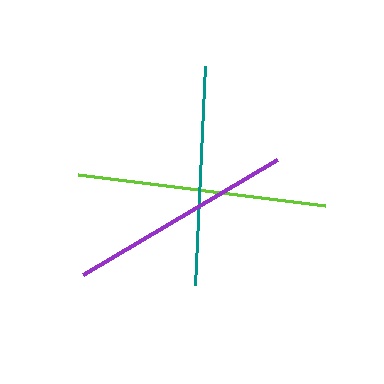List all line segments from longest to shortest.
From longest to shortest: lime, purple, teal.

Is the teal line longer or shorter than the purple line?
The purple line is longer than the teal line.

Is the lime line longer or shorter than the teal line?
The lime line is longer than the teal line.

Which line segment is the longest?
The lime line is the longest at approximately 249 pixels.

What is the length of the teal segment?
The teal segment is approximately 219 pixels long.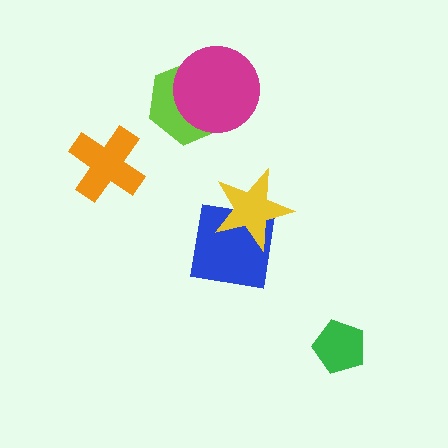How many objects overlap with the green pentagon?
0 objects overlap with the green pentagon.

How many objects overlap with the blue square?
1 object overlaps with the blue square.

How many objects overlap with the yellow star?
1 object overlaps with the yellow star.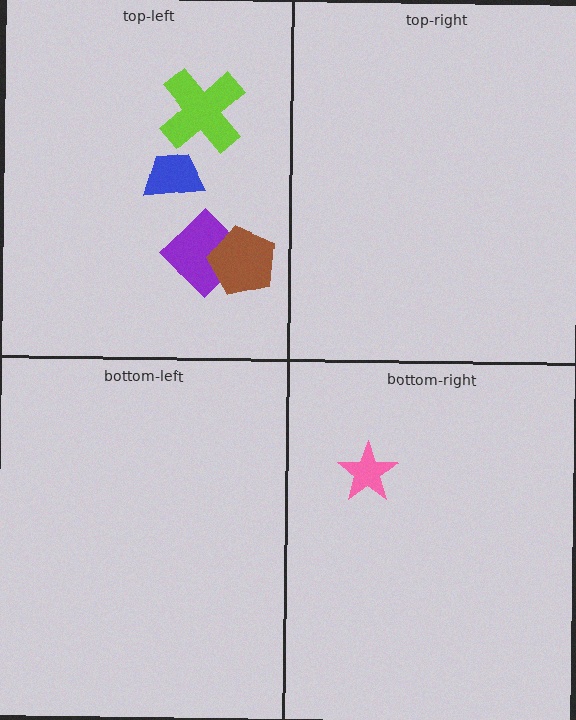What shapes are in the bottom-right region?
The pink star.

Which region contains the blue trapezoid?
The top-left region.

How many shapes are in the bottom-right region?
1.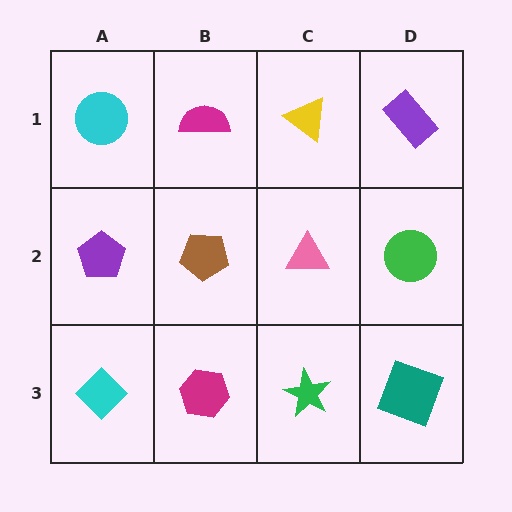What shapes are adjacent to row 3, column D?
A green circle (row 2, column D), a green star (row 3, column C).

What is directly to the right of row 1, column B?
A yellow triangle.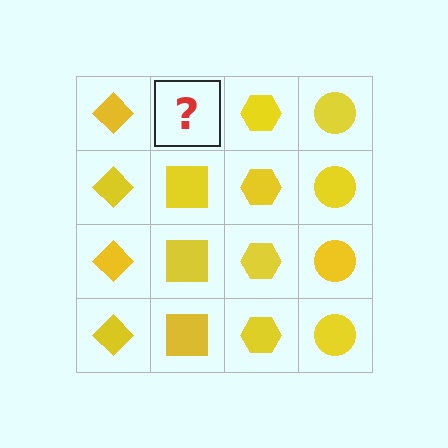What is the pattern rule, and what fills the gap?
The rule is that each column has a consistent shape. The gap should be filled with a yellow square.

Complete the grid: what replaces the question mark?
The question mark should be replaced with a yellow square.